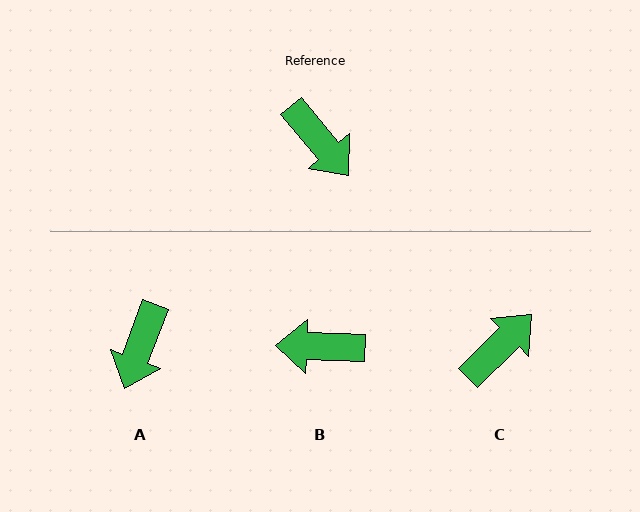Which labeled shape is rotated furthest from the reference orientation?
B, about 132 degrees away.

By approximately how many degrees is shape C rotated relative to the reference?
Approximately 95 degrees counter-clockwise.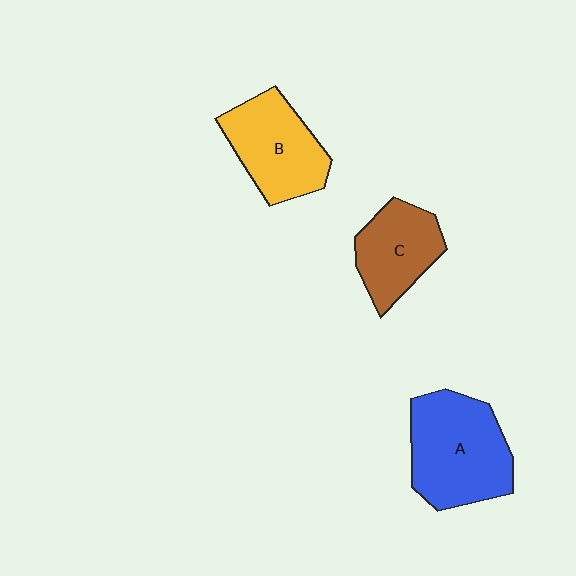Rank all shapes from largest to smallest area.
From largest to smallest: A (blue), B (yellow), C (brown).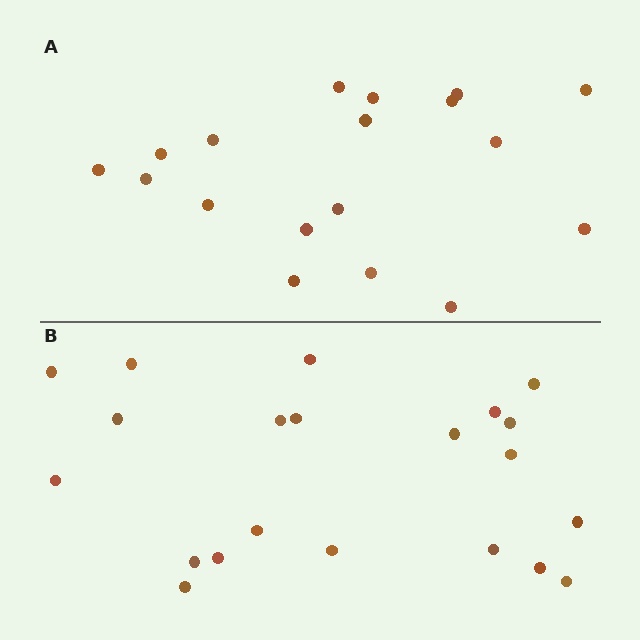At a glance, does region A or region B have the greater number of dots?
Region B (the bottom region) has more dots.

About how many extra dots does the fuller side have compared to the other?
Region B has just a few more — roughly 2 or 3 more dots than region A.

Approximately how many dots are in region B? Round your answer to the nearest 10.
About 20 dots. (The exact count is 21, which rounds to 20.)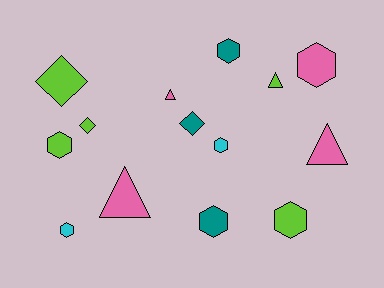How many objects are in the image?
There are 14 objects.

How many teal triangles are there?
There are no teal triangles.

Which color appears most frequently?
Lime, with 5 objects.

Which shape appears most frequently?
Hexagon, with 7 objects.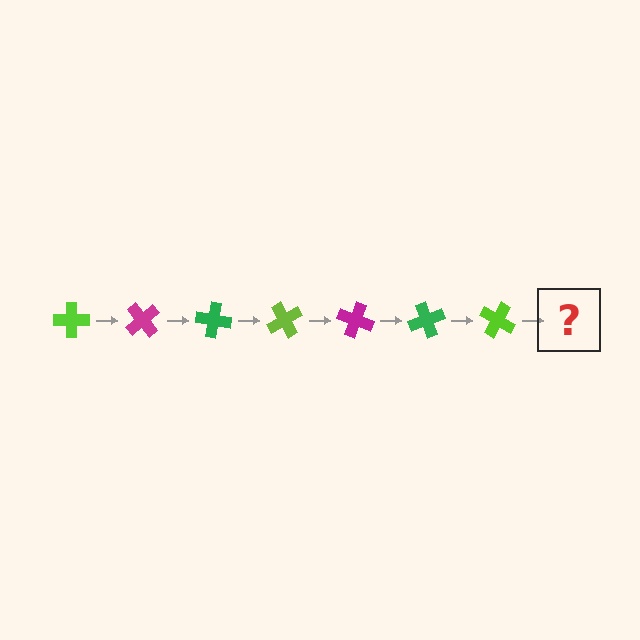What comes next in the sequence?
The next element should be a magenta cross, rotated 350 degrees from the start.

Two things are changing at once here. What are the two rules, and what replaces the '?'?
The two rules are that it rotates 50 degrees each step and the color cycles through lime, magenta, and green. The '?' should be a magenta cross, rotated 350 degrees from the start.